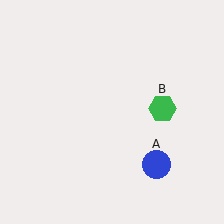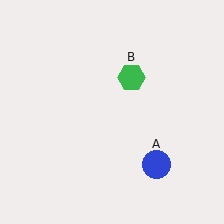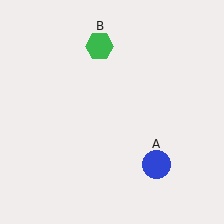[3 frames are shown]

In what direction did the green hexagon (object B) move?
The green hexagon (object B) moved up and to the left.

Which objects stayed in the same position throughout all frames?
Blue circle (object A) remained stationary.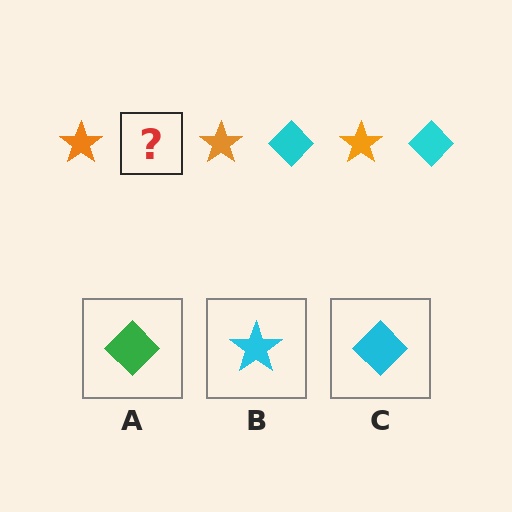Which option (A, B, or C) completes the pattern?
C.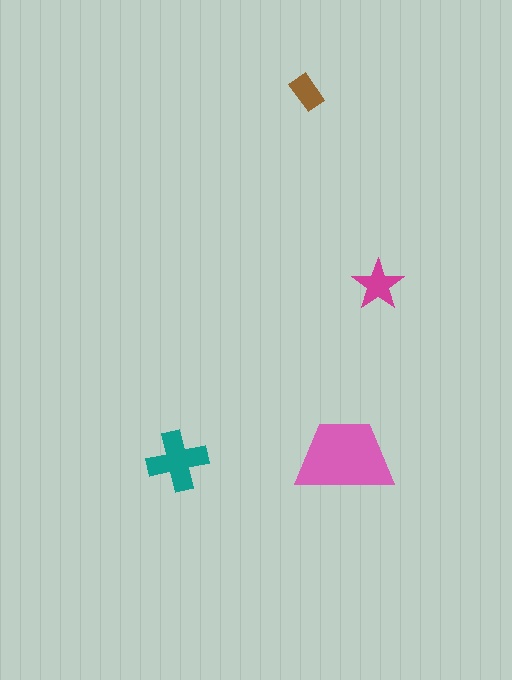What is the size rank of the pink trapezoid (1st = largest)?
1st.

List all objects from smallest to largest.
The brown rectangle, the magenta star, the teal cross, the pink trapezoid.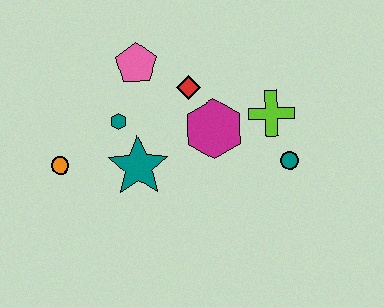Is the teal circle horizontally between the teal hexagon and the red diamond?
No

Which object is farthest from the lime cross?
The orange circle is farthest from the lime cross.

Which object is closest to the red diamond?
The magenta hexagon is closest to the red diamond.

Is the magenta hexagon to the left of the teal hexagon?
No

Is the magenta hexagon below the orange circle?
No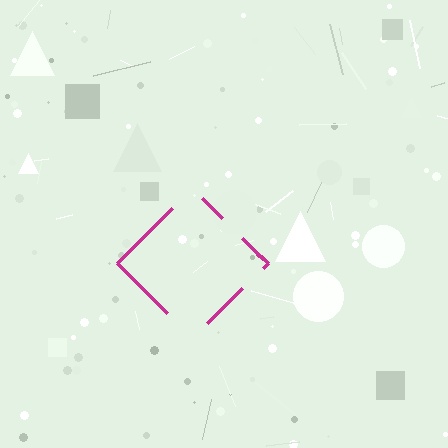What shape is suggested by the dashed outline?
The dashed outline suggests a diamond.